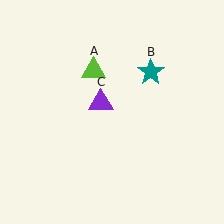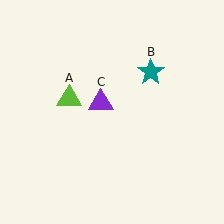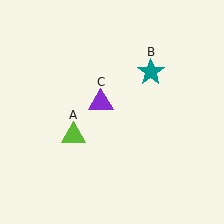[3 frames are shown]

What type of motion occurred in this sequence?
The lime triangle (object A) rotated counterclockwise around the center of the scene.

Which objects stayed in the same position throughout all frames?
Teal star (object B) and purple triangle (object C) remained stationary.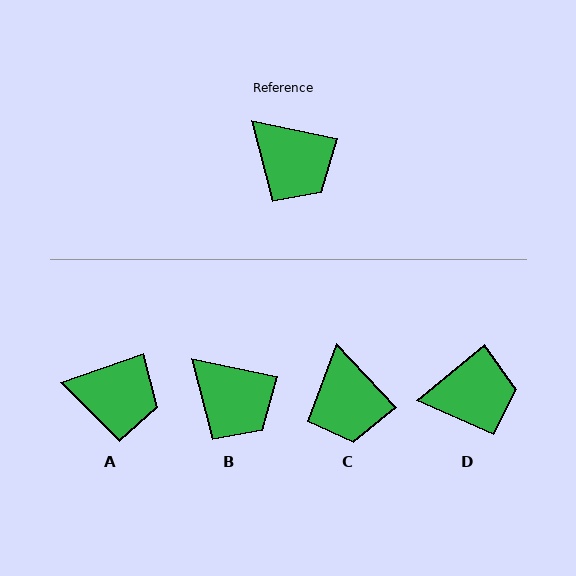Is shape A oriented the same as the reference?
No, it is off by about 31 degrees.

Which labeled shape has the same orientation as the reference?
B.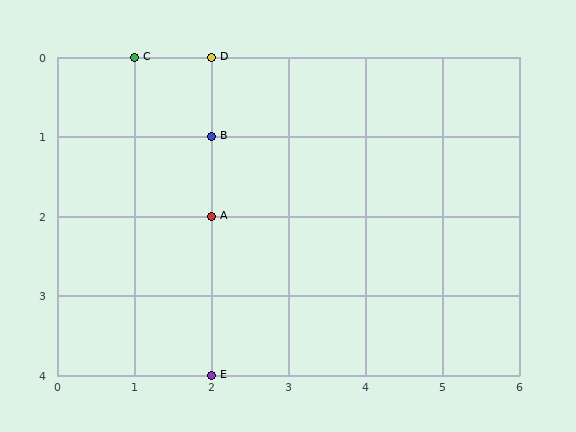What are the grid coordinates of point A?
Point A is at grid coordinates (2, 2).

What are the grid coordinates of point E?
Point E is at grid coordinates (2, 4).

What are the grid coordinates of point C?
Point C is at grid coordinates (1, 0).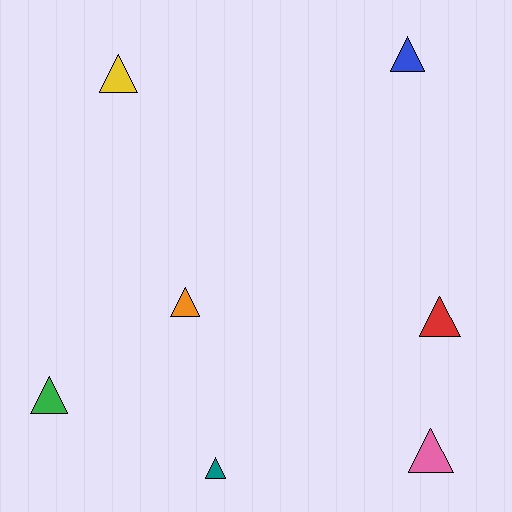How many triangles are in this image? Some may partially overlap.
There are 7 triangles.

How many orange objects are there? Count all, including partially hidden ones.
There is 1 orange object.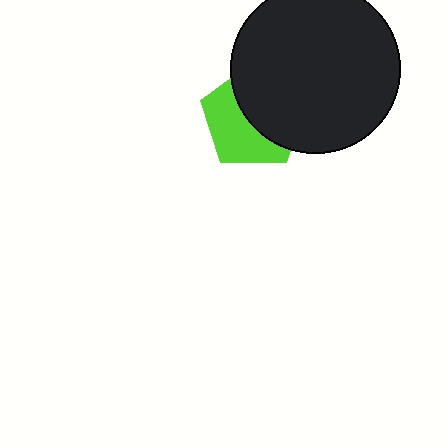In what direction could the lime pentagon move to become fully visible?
The lime pentagon could move left. That would shift it out from behind the black circle entirely.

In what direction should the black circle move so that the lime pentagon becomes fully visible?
The black circle should move right. That is the shortest direction to clear the overlap and leave the lime pentagon fully visible.